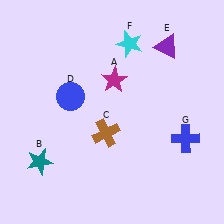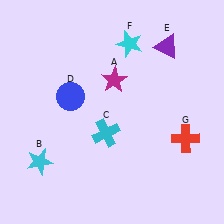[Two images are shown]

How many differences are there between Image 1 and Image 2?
There are 3 differences between the two images.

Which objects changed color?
B changed from teal to cyan. C changed from brown to cyan. G changed from blue to red.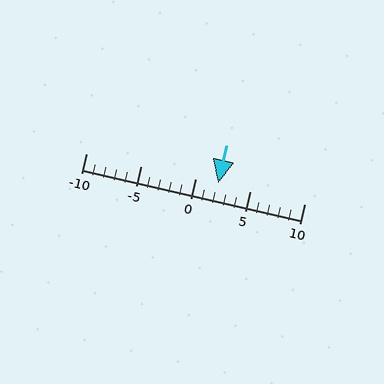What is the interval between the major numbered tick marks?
The major tick marks are spaced 5 units apart.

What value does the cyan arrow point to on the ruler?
The cyan arrow points to approximately 2.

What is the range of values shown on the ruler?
The ruler shows values from -10 to 10.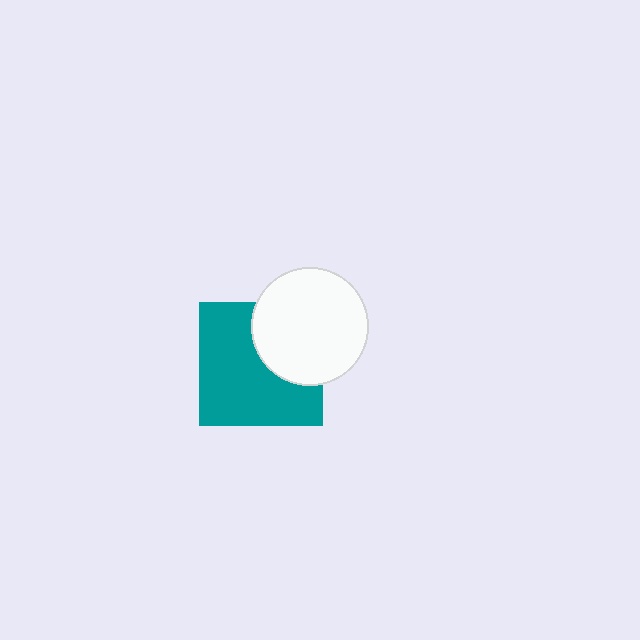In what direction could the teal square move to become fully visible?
The teal square could move toward the lower-left. That would shift it out from behind the white circle entirely.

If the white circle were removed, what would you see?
You would see the complete teal square.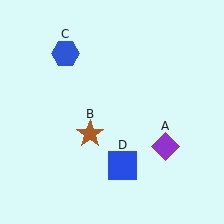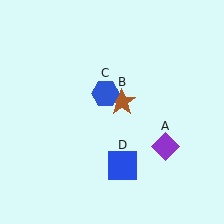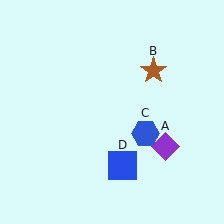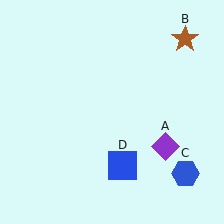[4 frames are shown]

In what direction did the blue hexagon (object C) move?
The blue hexagon (object C) moved down and to the right.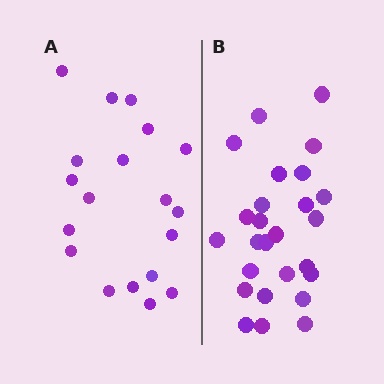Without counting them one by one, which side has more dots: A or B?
Region B (the right region) has more dots.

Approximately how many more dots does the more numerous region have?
Region B has roughly 8 or so more dots than region A.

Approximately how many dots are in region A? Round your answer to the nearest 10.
About 20 dots. (The exact count is 19, which rounds to 20.)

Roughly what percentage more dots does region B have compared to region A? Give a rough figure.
About 35% more.